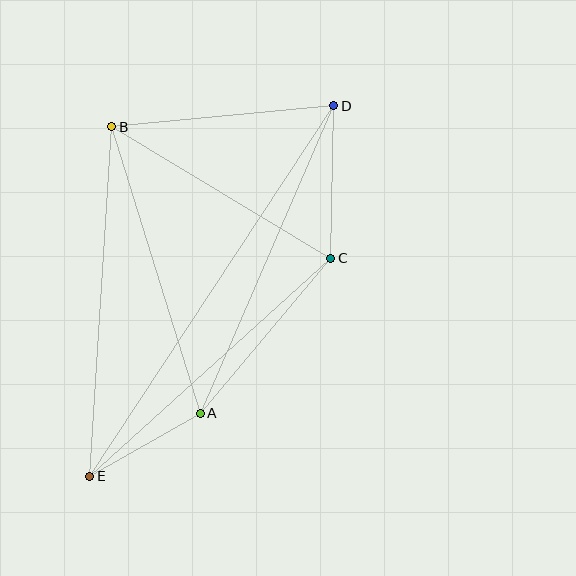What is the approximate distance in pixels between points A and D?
The distance between A and D is approximately 335 pixels.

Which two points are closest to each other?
Points A and E are closest to each other.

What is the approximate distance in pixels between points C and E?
The distance between C and E is approximately 325 pixels.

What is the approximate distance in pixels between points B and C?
The distance between B and C is approximately 255 pixels.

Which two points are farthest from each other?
Points D and E are farthest from each other.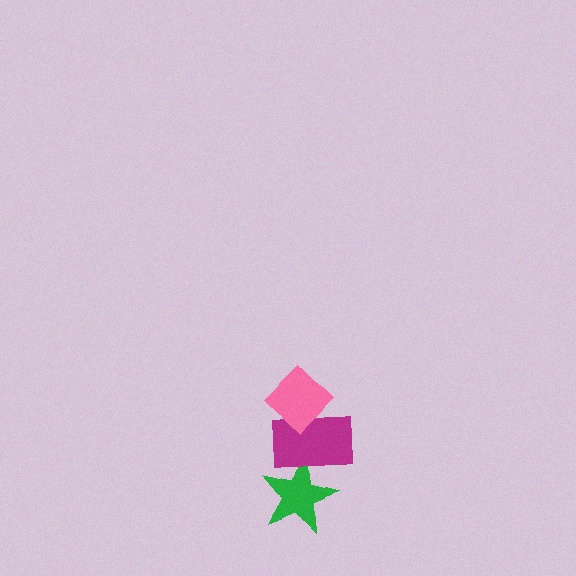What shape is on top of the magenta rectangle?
The pink diamond is on top of the magenta rectangle.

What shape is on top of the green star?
The magenta rectangle is on top of the green star.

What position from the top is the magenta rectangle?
The magenta rectangle is 2nd from the top.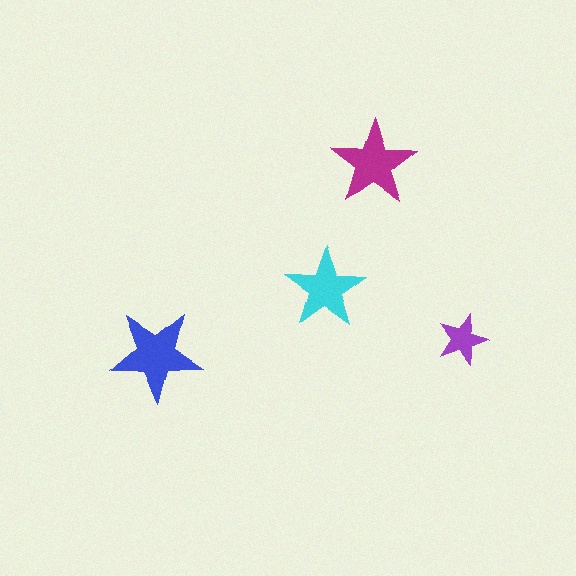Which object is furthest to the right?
The purple star is rightmost.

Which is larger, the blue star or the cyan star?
The blue one.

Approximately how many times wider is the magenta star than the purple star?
About 1.5 times wider.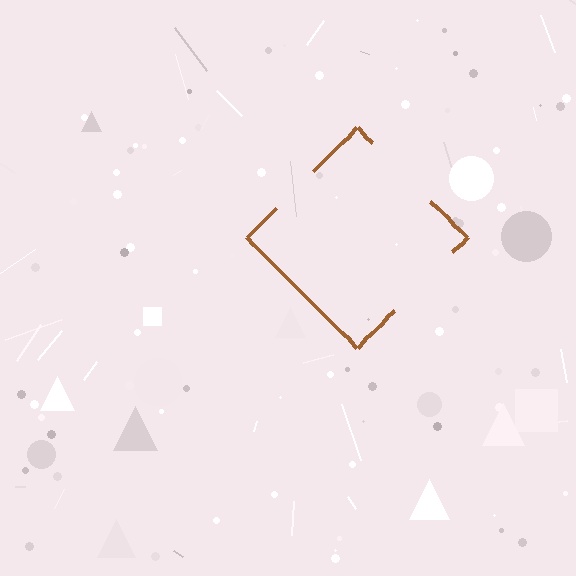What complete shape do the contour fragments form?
The contour fragments form a diamond.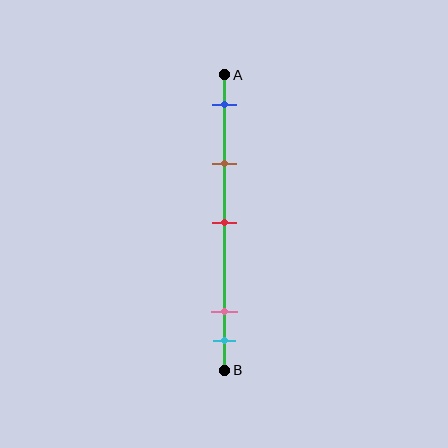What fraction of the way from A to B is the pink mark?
The pink mark is approximately 80% (0.8) of the way from A to B.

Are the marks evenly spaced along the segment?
No, the marks are not evenly spaced.